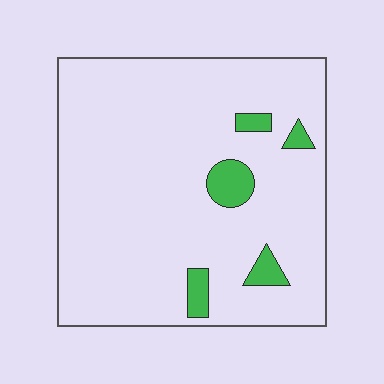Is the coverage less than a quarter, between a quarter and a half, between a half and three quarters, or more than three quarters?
Less than a quarter.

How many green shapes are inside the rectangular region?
5.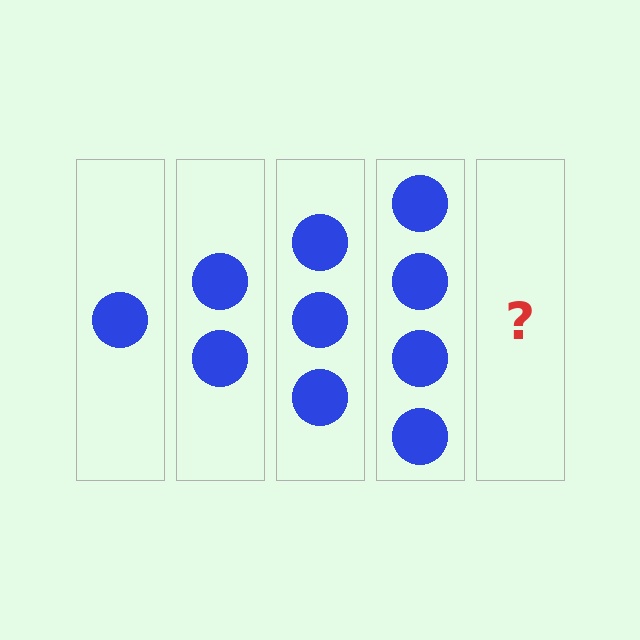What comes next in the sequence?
The next element should be 5 circles.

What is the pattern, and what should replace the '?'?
The pattern is that each step adds one more circle. The '?' should be 5 circles.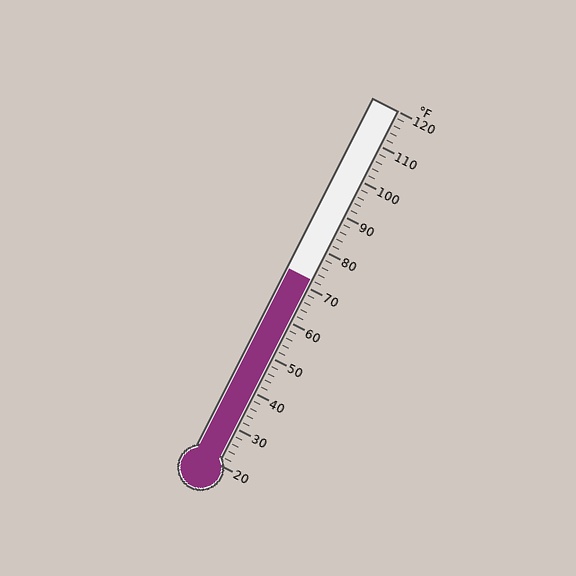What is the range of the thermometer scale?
The thermometer scale ranges from 20°F to 120°F.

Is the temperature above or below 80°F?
The temperature is below 80°F.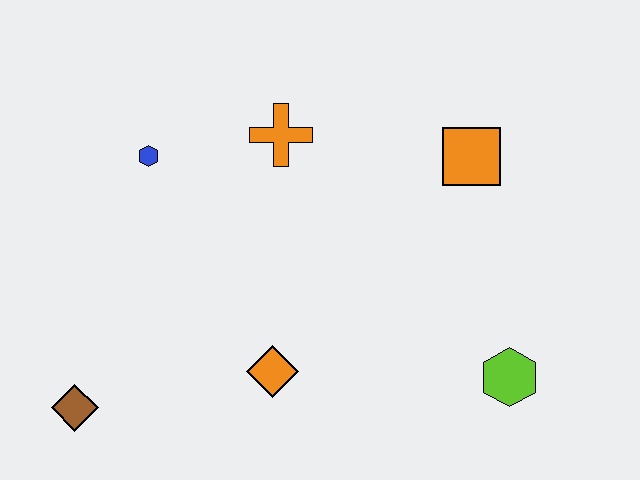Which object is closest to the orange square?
The orange cross is closest to the orange square.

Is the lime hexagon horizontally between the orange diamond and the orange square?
No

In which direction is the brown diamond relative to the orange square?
The brown diamond is to the left of the orange square.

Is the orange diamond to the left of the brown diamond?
No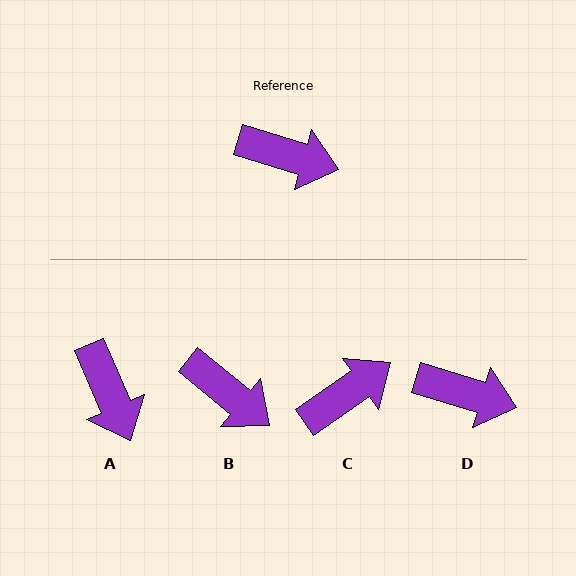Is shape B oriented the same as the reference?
No, it is off by about 23 degrees.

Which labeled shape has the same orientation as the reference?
D.